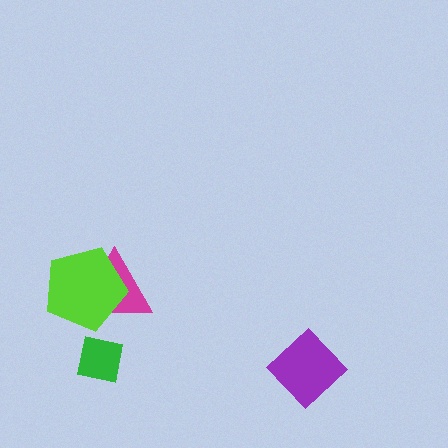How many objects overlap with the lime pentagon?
1 object overlaps with the lime pentagon.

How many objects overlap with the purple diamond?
0 objects overlap with the purple diamond.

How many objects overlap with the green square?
0 objects overlap with the green square.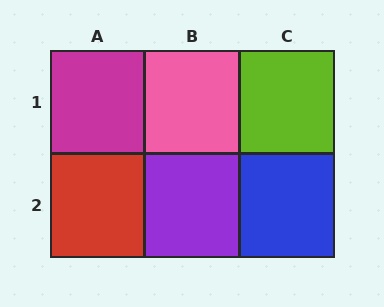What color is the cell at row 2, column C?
Blue.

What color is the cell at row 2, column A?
Red.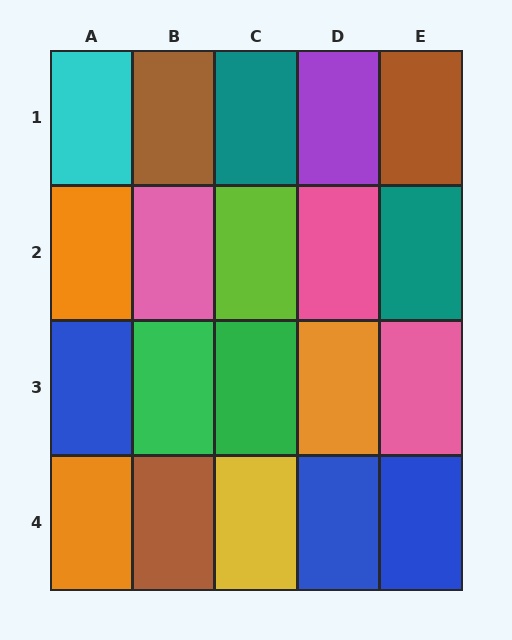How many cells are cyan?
1 cell is cyan.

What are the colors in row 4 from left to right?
Orange, brown, yellow, blue, blue.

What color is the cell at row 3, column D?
Orange.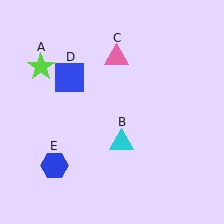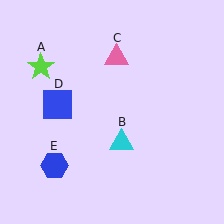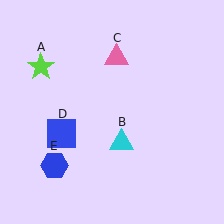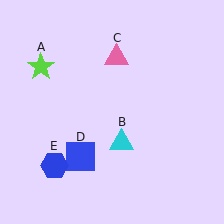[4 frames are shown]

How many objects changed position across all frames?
1 object changed position: blue square (object D).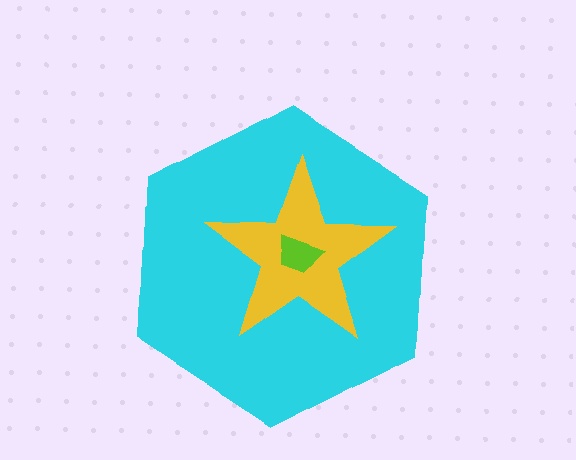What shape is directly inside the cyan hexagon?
The yellow star.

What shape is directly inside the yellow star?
The lime trapezoid.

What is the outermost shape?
The cyan hexagon.